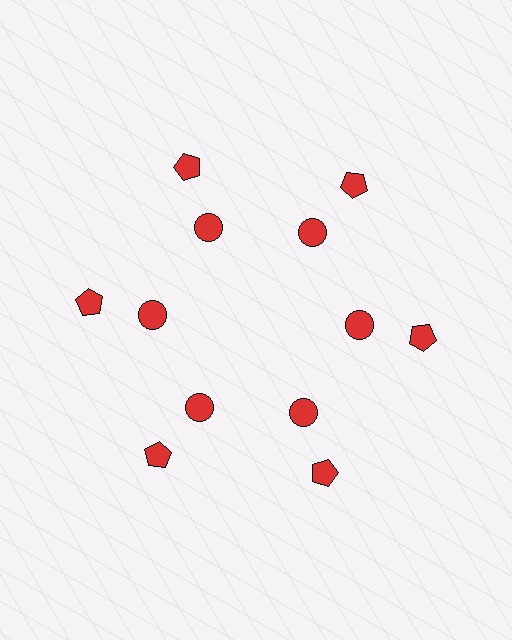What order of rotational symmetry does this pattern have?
This pattern has 6-fold rotational symmetry.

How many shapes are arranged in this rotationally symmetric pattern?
There are 12 shapes, arranged in 6 groups of 2.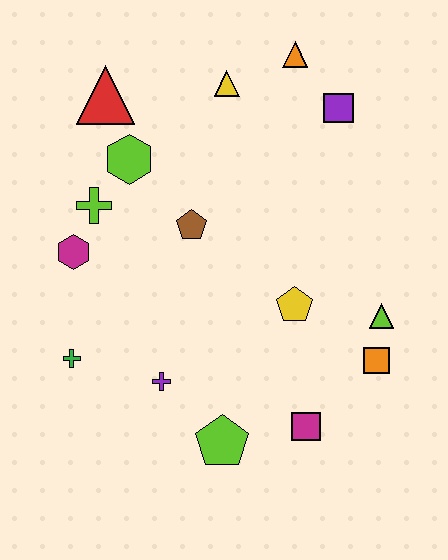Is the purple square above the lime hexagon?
Yes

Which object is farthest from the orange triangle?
The lime pentagon is farthest from the orange triangle.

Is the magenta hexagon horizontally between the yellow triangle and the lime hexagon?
No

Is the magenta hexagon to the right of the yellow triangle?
No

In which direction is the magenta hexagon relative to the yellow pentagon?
The magenta hexagon is to the left of the yellow pentagon.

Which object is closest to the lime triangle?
The orange square is closest to the lime triangle.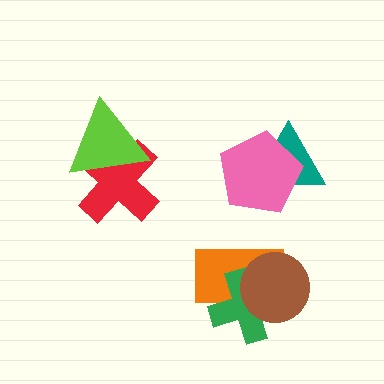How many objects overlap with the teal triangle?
1 object overlaps with the teal triangle.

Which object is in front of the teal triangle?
The pink pentagon is in front of the teal triangle.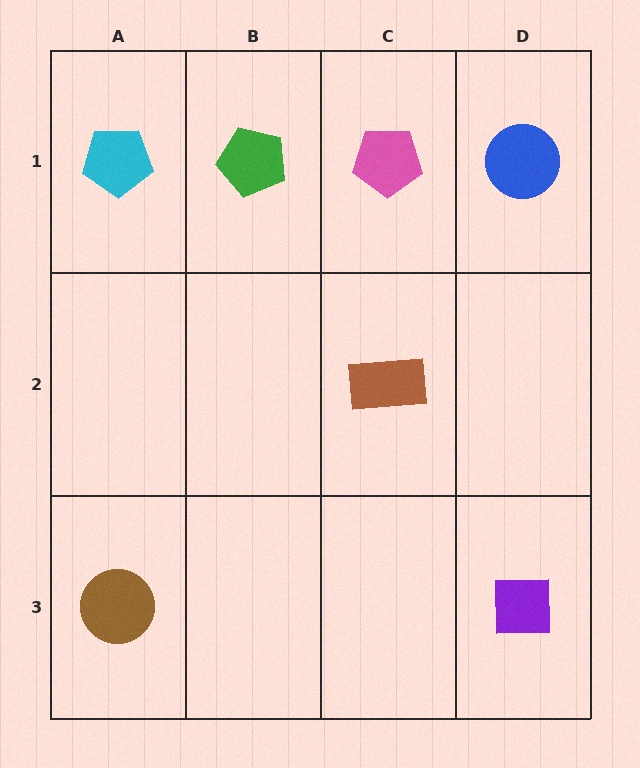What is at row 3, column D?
A purple square.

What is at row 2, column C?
A brown rectangle.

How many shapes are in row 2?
1 shape.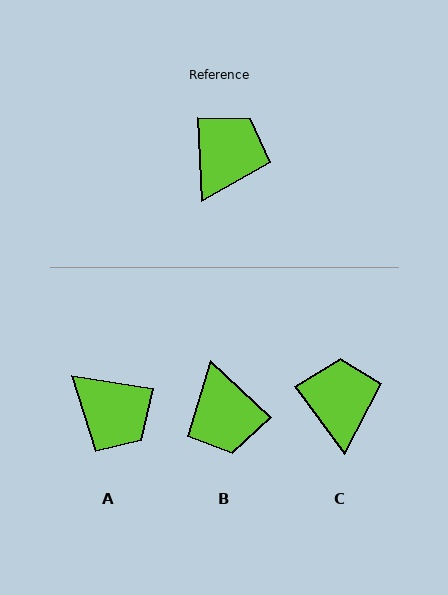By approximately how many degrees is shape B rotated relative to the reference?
Approximately 136 degrees clockwise.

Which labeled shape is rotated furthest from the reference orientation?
B, about 136 degrees away.